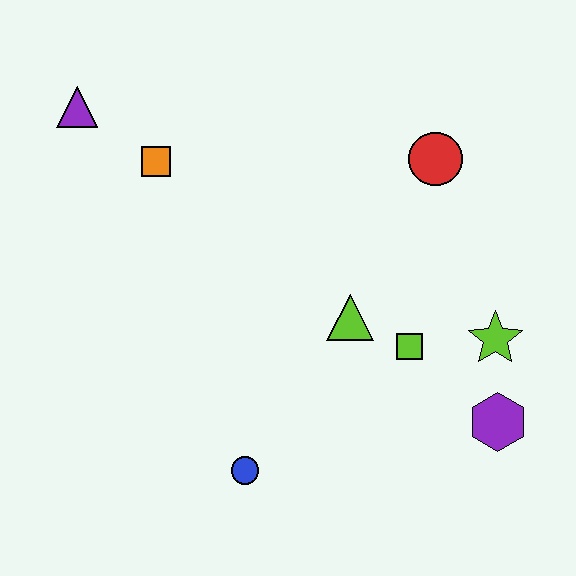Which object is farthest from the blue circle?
The purple triangle is farthest from the blue circle.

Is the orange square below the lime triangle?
No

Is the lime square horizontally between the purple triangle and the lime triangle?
No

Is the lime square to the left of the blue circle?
No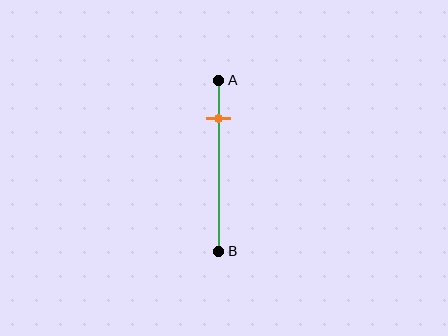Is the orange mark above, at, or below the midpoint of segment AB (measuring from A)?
The orange mark is above the midpoint of segment AB.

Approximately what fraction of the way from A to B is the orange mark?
The orange mark is approximately 25% of the way from A to B.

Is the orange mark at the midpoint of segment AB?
No, the mark is at about 25% from A, not at the 50% midpoint.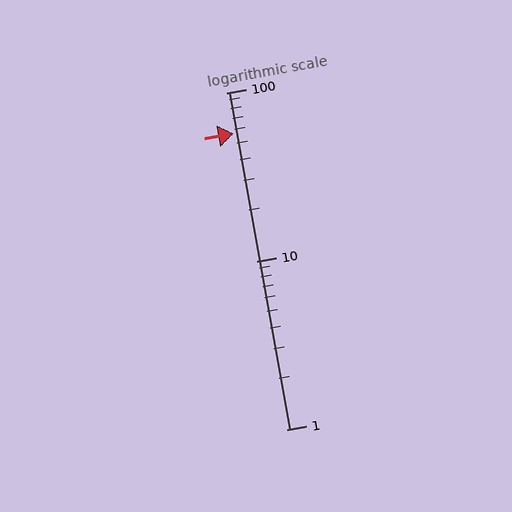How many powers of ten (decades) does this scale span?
The scale spans 2 decades, from 1 to 100.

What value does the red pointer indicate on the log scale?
The pointer indicates approximately 57.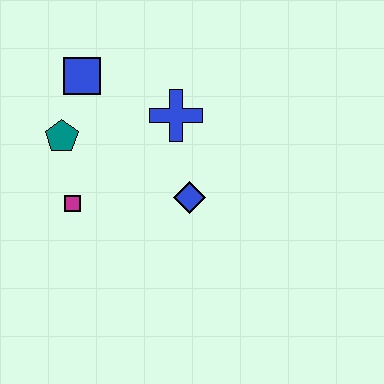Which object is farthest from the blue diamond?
The blue square is farthest from the blue diamond.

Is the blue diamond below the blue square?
Yes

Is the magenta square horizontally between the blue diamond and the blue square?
No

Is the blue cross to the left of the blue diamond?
Yes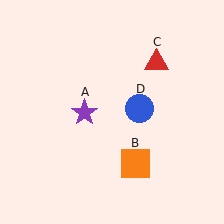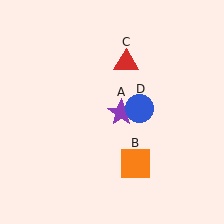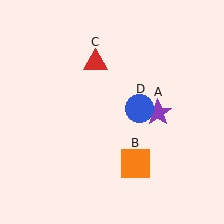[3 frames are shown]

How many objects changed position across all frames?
2 objects changed position: purple star (object A), red triangle (object C).